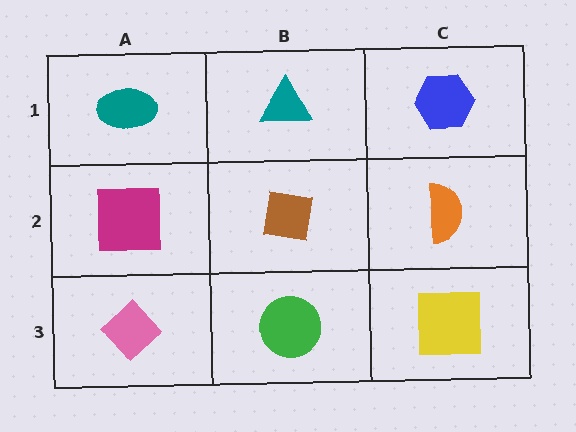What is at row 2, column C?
An orange semicircle.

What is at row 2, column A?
A magenta square.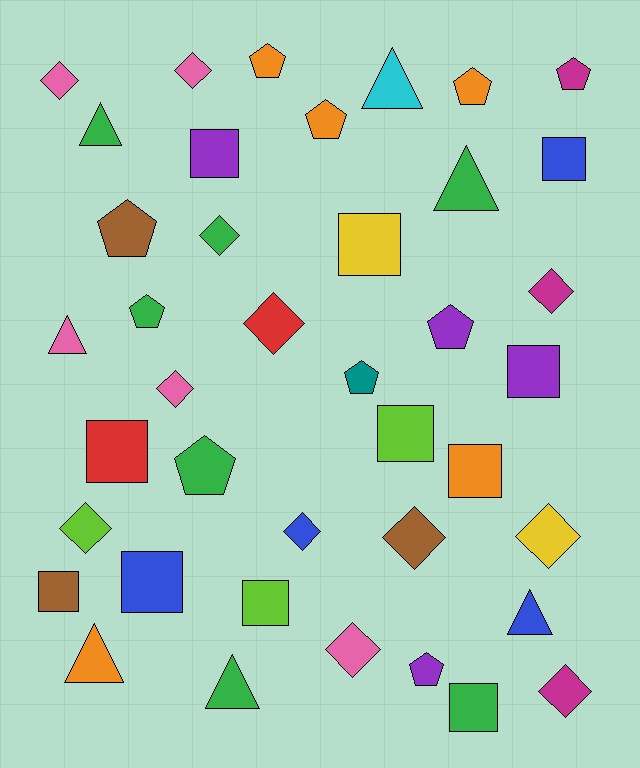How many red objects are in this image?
There are 2 red objects.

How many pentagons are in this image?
There are 10 pentagons.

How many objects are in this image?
There are 40 objects.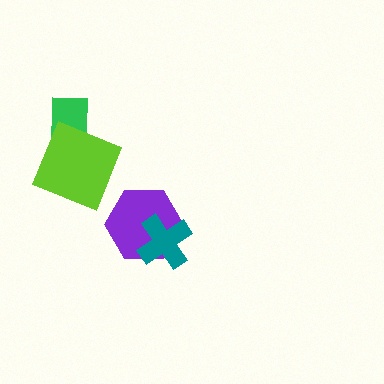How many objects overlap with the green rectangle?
1 object overlaps with the green rectangle.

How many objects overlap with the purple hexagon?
1 object overlaps with the purple hexagon.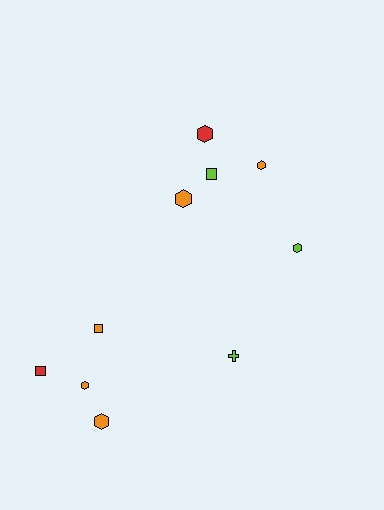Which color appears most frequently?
Orange, with 5 objects.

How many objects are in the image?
There are 10 objects.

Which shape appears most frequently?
Hexagon, with 6 objects.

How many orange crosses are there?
There are no orange crosses.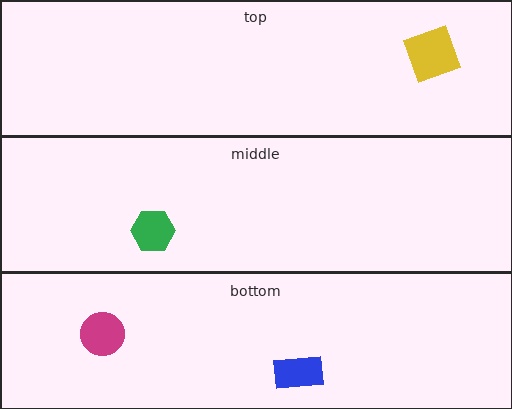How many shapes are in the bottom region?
2.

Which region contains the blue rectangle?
The bottom region.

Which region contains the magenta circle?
The bottom region.